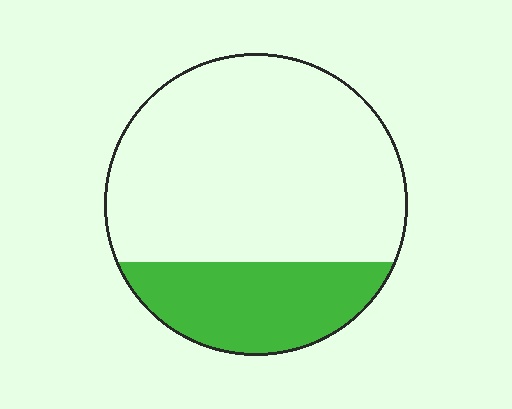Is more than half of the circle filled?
No.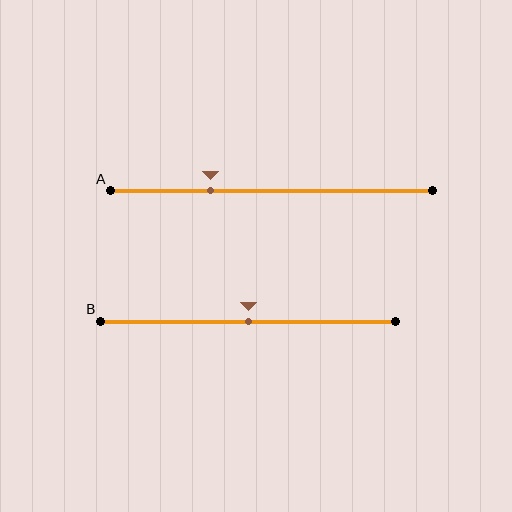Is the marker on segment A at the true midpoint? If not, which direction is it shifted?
No, the marker on segment A is shifted to the left by about 19% of the segment length.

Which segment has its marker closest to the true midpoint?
Segment B has its marker closest to the true midpoint.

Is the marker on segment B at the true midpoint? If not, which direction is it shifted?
Yes, the marker on segment B is at the true midpoint.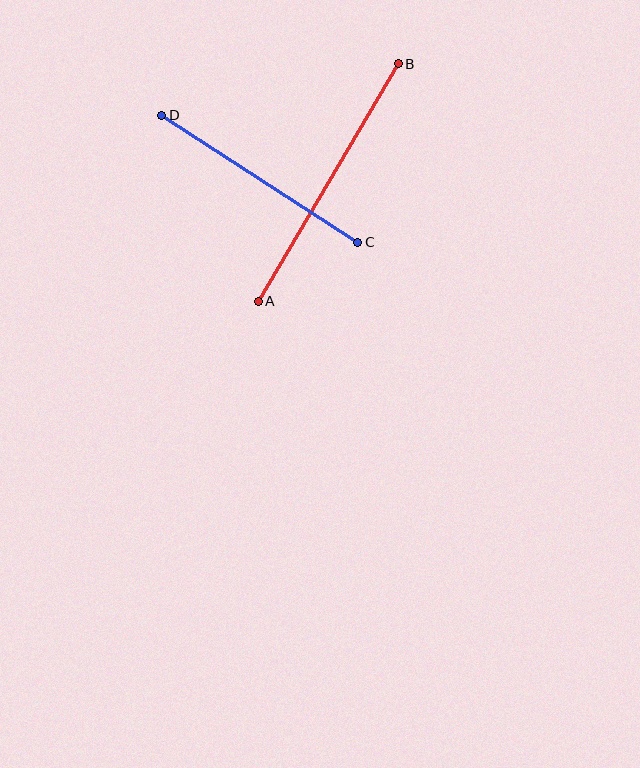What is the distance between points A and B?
The distance is approximately 276 pixels.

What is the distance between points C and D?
The distance is approximately 233 pixels.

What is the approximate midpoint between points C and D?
The midpoint is at approximately (260, 179) pixels.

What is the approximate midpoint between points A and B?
The midpoint is at approximately (328, 182) pixels.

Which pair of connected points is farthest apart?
Points A and B are farthest apart.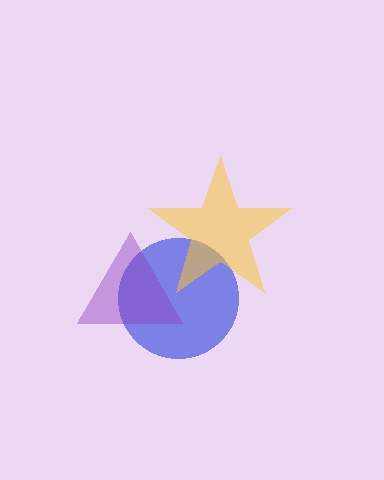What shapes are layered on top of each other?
The layered shapes are: a blue circle, a purple triangle, a yellow star.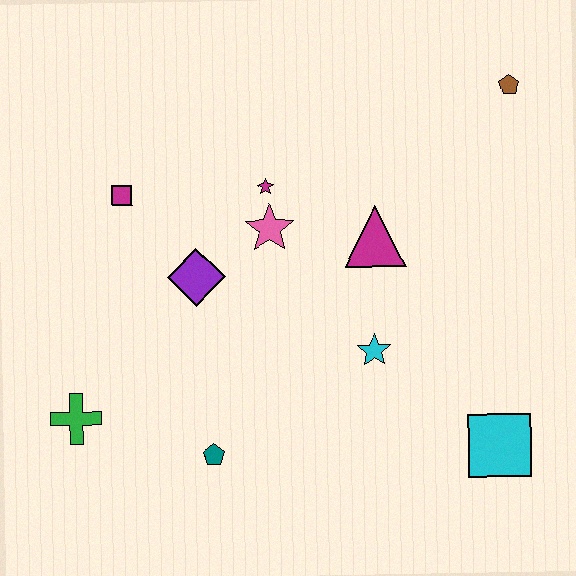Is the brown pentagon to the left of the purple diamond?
No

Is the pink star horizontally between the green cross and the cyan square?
Yes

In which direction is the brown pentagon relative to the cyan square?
The brown pentagon is above the cyan square.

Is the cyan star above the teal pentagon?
Yes